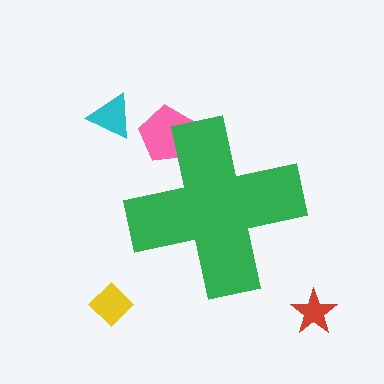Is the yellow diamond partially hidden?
No, the yellow diamond is fully visible.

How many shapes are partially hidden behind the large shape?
1 shape is partially hidden.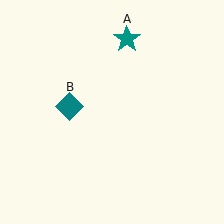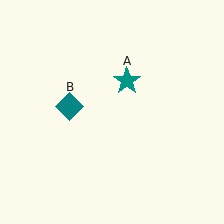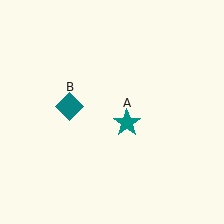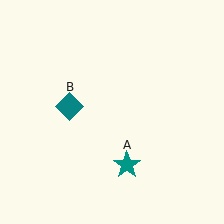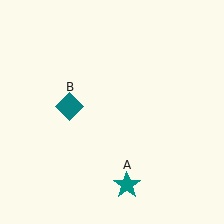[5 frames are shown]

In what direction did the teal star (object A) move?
The teal star (object A) moved down.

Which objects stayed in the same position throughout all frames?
Teal diamond (object B) remained stationary.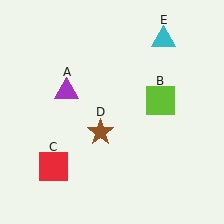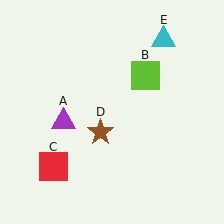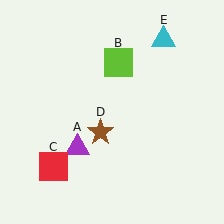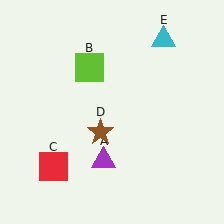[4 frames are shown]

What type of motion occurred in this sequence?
The purple triangle (object A), lime square (object B) rotated counterclockwise around the center of the scene.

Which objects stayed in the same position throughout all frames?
Red square (object C) and brown star (object D) and cyan triangle (object E) remained stationary.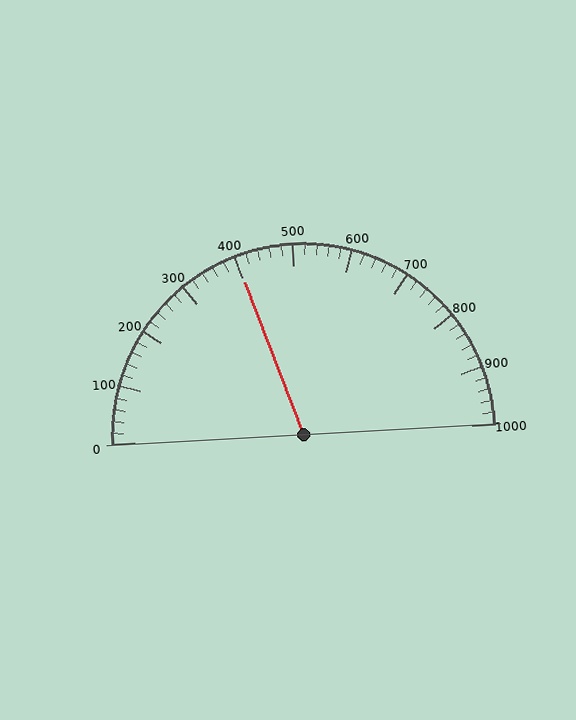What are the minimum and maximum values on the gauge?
The gauge ranges from 0 to 1000.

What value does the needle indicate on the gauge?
The needle indicates approximately 400.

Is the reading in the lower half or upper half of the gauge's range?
The reading is in the lower half of the range (0 to 1000).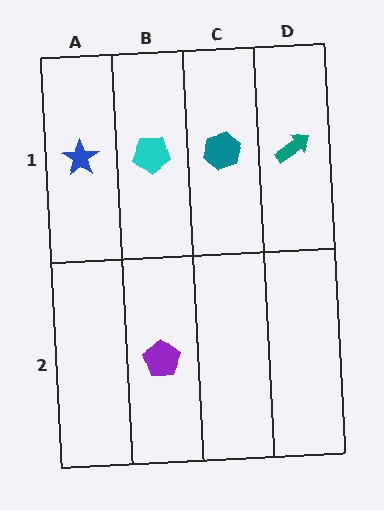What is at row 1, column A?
A blue star.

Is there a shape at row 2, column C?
No, that cell is empty.